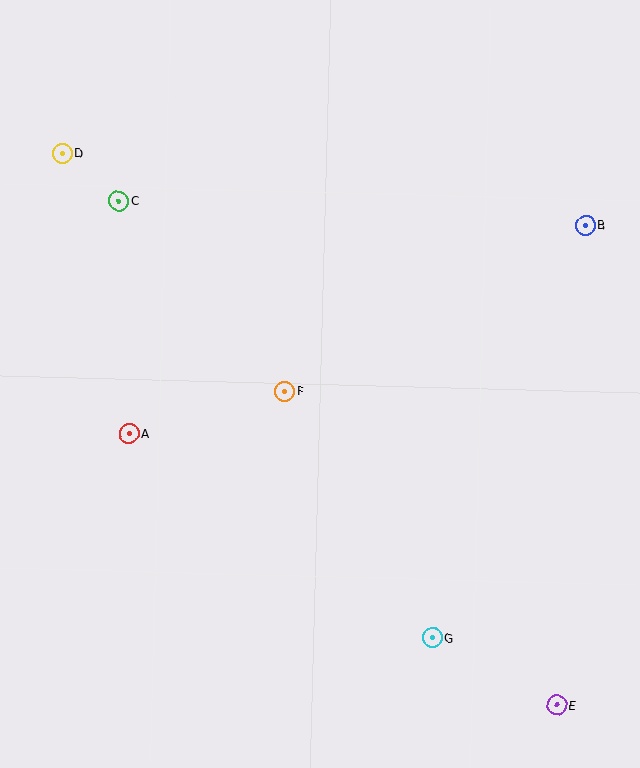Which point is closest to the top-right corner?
Point B is closest to the top-right corner.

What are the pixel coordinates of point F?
Point F is at (285, 391).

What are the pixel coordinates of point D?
Point D is at (63, 153).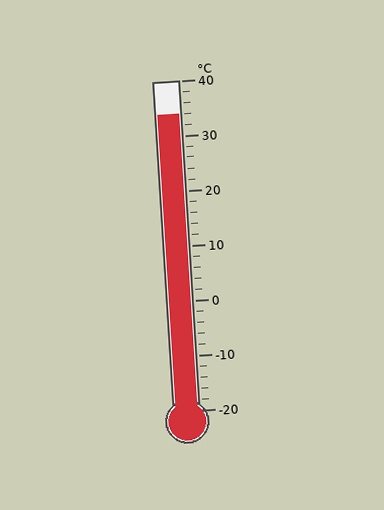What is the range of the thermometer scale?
The thermometer scale ranges from -20°C to 40°C.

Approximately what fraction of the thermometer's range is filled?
The thermometer is filled to approximately 90% of its range.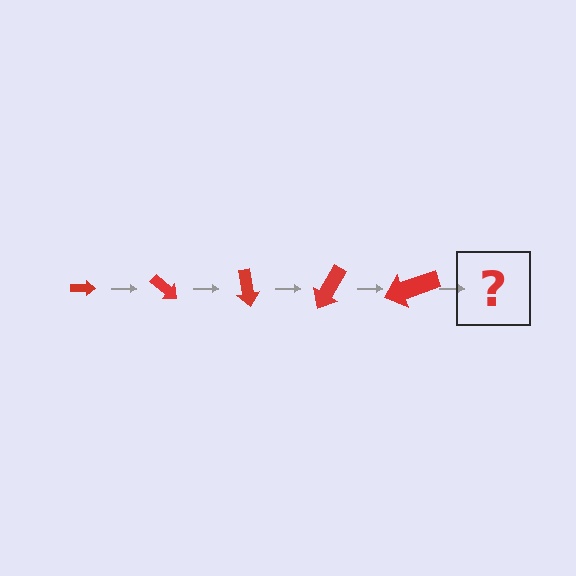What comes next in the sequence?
The next element should be an arrow, larger than the previous one and rotated 200 degrees from the start.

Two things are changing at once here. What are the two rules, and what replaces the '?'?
The two rules are that the arrow grows larger each step and it rotates 40 degrees each step. The '?' should be an arrow, larger than the previous one and rotated 200 degrees from the start.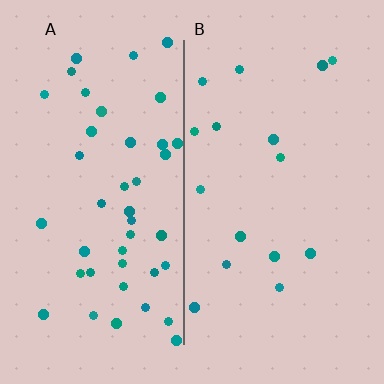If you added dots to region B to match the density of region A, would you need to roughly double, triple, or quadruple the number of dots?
Approximately triple.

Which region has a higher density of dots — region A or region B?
A (the left).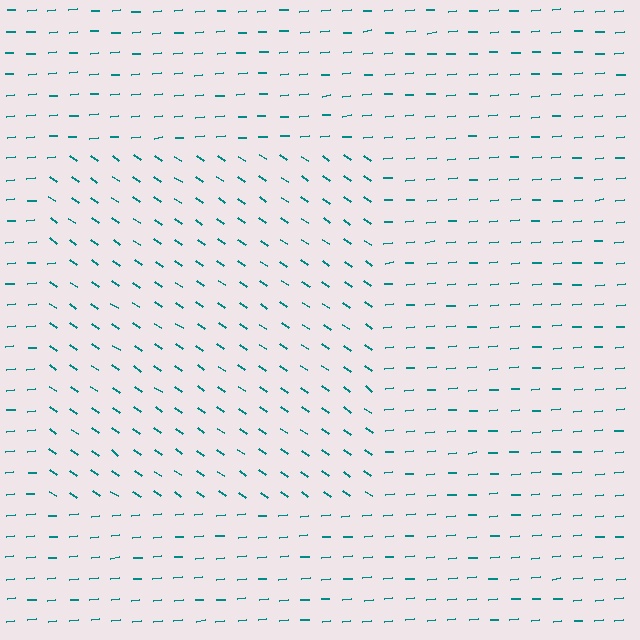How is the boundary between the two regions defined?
The boundary is defined purely by a change in line orientation (approximately 40 degrees difference). All lines are the same color and thickness.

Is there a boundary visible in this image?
Yes, there is a texture boundary formed by a change in line orientation.